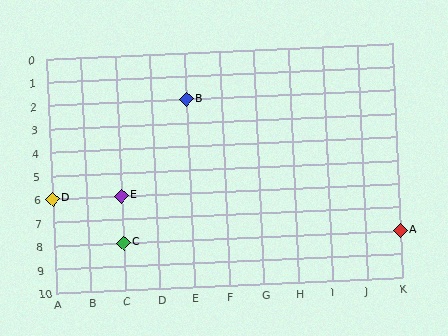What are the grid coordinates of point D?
Point D is at grid coordinates (A, 6).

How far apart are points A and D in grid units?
Points A and D are 10 columns and 2 rows apart (about 10.2 grid units diagonally).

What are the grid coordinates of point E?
Point E is at grid coordinates (C, 6).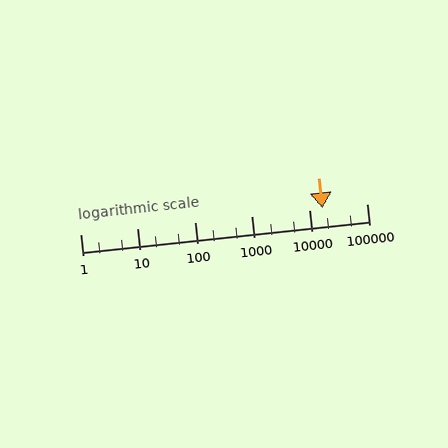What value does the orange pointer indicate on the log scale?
The pointer indicates approximately 17000.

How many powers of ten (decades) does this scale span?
The scale spans 5 decades, from 1 to 100000.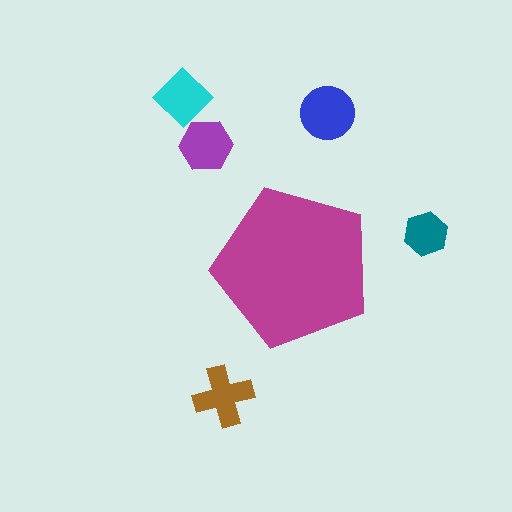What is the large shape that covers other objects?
A magenta pentagon.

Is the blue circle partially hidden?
No, the blue circle is fully visible.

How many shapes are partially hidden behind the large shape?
0 shapes are partially hidden.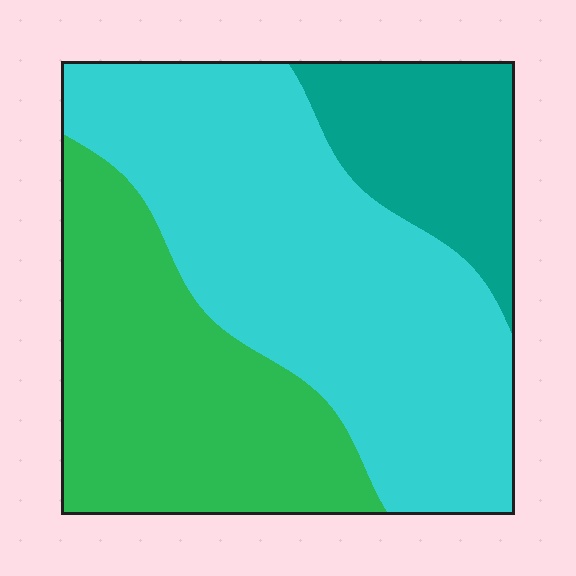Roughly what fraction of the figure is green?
Green takes up about one third (1/3) of the figure.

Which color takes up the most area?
Cyan, at roughly 50%.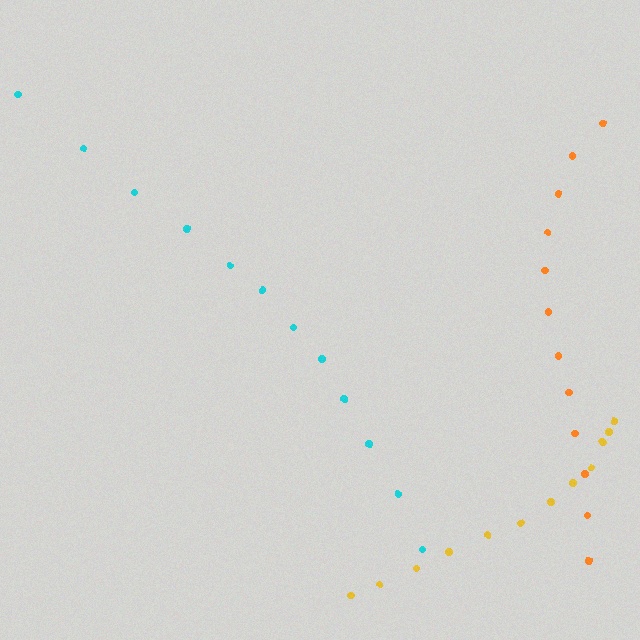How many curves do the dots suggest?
There are 3 distinct paths.